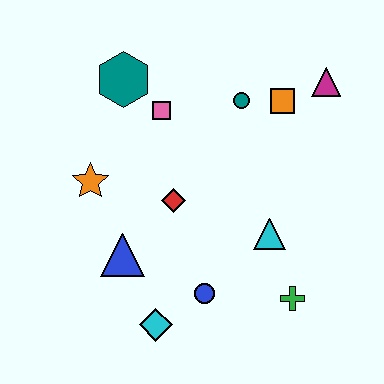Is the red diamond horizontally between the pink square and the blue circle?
Yes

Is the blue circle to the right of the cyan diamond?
Yes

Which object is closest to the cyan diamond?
The blue circle is closest to the cyan diamond.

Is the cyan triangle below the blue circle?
No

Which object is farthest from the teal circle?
The cyan diamond is farthest from the teal circle.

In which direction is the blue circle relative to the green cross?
The blue circle is to the left of the green cross.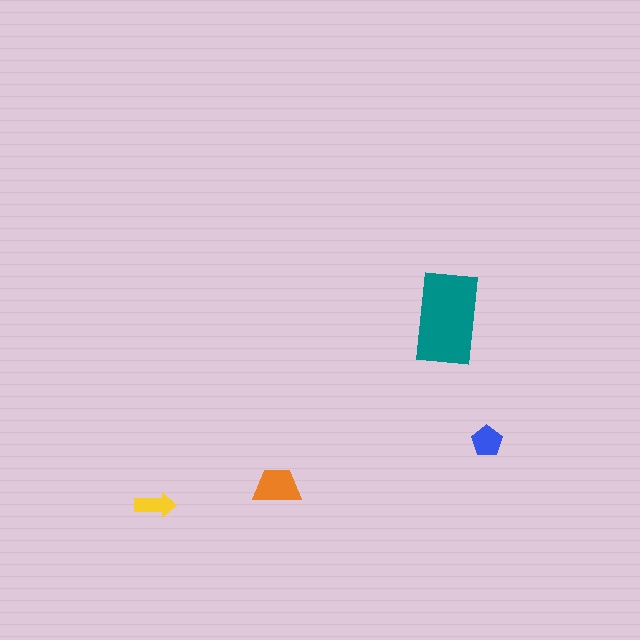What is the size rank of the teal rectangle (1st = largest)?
1st.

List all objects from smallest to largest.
The yellow arrow, the blue pentagon, the orange trapezoid, the teal rectangle.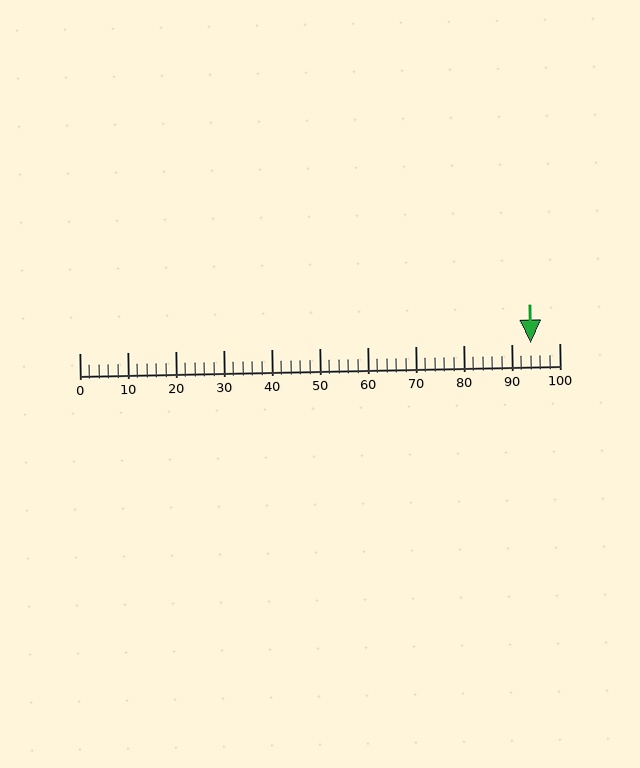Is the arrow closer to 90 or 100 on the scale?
The arrow is closer to 90.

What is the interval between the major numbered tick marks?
The major tick marks are spaced 10 units apart.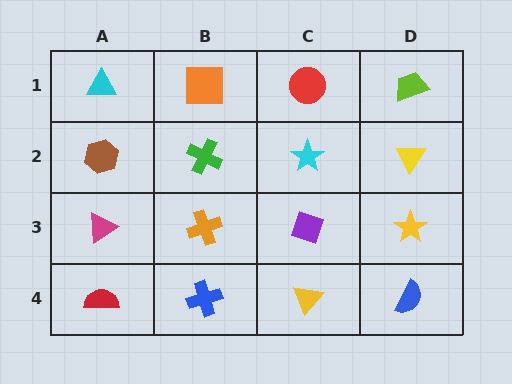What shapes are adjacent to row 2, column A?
A cyan triangle (row 1, column A), a magenta triangle (row 3, column A), a green cross (row 2, column B).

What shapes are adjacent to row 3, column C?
A cyan star (row 2, column C), a yellow triangle (row 4, column C), an orange cross (row 3, column B), a yellow star (row 3, column D).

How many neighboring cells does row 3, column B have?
4.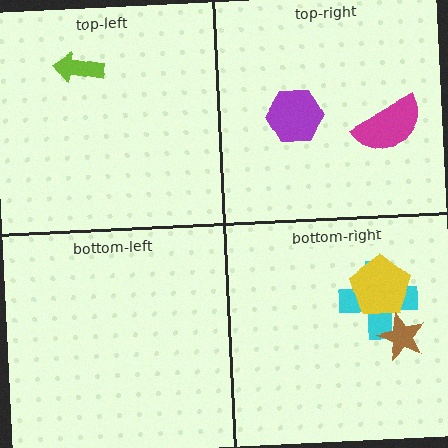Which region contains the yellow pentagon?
The bottom-right region.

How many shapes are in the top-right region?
2.